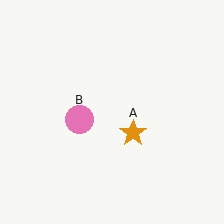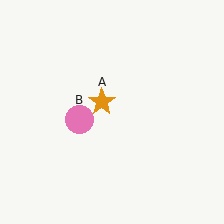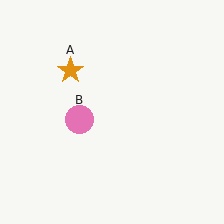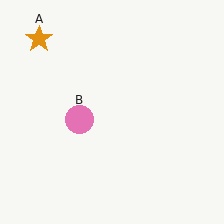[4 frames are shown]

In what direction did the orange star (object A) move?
The orange star (object A) moved up and to the left.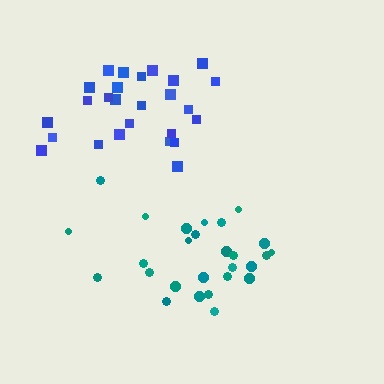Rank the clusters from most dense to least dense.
blue, teal.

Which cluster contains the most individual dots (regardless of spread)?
Teal (27).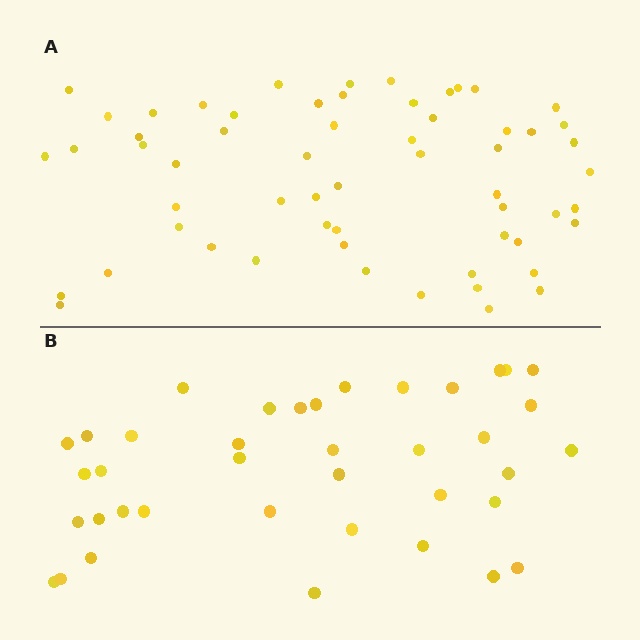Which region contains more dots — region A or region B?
Region A (the top region) has more dots.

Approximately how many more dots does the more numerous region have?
Region A has approximately 20 more dots than region B.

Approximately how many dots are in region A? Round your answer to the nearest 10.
About 60 dots. (The exact count is 59, which rounds to 60.)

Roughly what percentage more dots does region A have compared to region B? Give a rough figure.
About 50% more.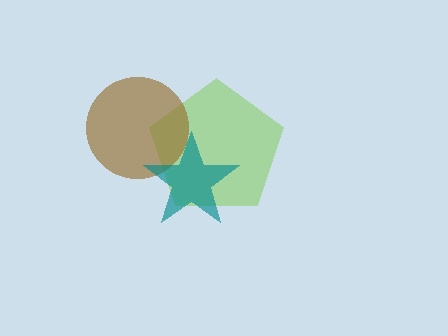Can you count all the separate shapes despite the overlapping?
Yes, there are 3 separate shapes.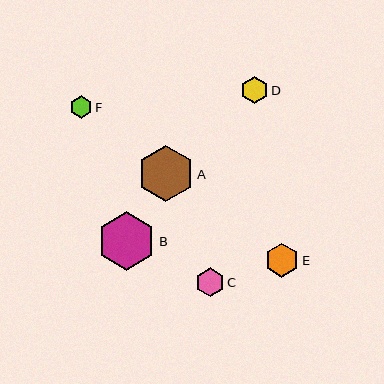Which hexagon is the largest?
Hexagon B is the largest with a size of approximately 58 pixels.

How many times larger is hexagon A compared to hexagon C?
Hexagon A is approximately 2.0 times the size of hexagon C.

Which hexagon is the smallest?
Hexagon F is the smallest with a size of approximately 22 pixels.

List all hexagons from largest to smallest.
From largest to smallest: B, A, E, C, D, F.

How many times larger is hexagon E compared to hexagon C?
Hexagon E is approximately 1.2 times the size of hexagon C.